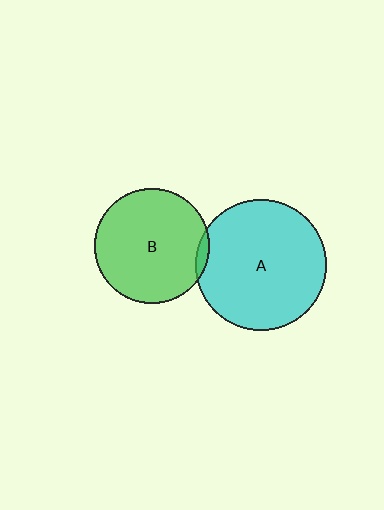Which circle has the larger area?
Circle A (cyan).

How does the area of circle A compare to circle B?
Approximately 1.3 times.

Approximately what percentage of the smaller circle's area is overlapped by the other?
Approximately 5%.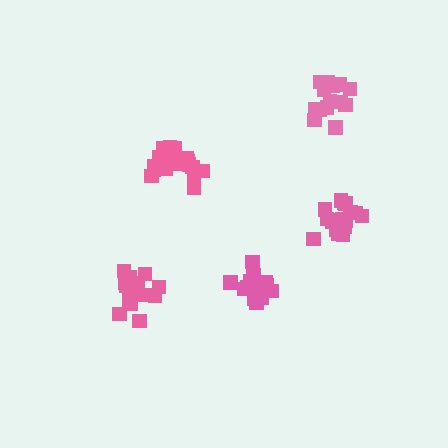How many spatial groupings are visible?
There are 5 spatial groupings.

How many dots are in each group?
Group 1: 20 dots, Group 2: 19 dots, Group 3: 17 dots, Group 4: 20 dots, Group 5: 15 dots (91 total).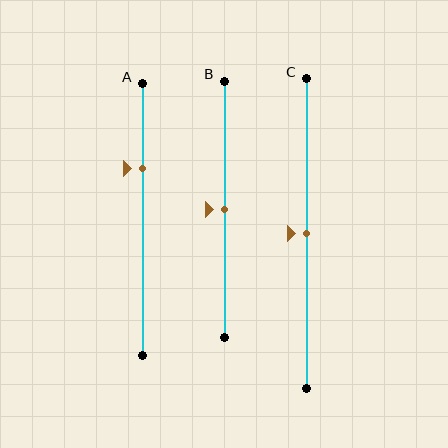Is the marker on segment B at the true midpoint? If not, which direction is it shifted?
Yes, the marker on segment B is at the true midpoint.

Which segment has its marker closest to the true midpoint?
Segment B has its marker closest to the true midpoint.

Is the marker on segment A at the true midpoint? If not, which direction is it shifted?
No, the marker on segment A is shifted upward by about 19% of the segment length.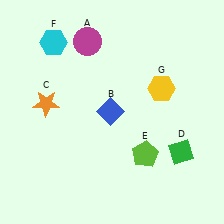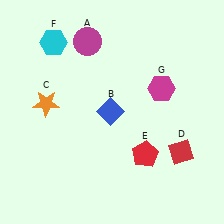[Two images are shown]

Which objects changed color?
D changed from green to red. E changed from lime to red. G changed from yellow to magenta.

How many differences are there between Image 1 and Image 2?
There are 3 differences between the two images.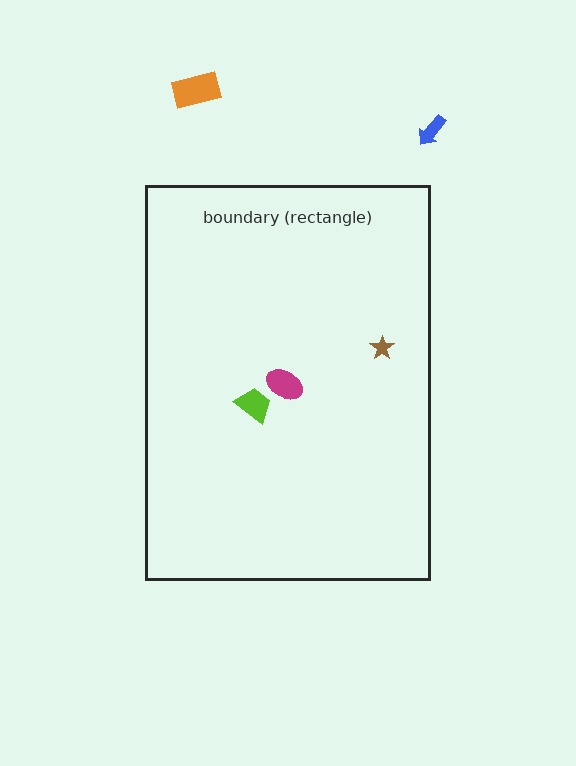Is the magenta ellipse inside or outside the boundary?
Inside.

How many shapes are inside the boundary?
3 inside, 2 outside.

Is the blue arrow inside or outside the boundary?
Outside.